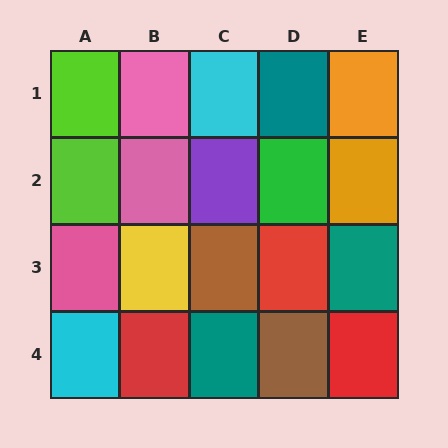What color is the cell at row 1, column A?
Lime.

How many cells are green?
1 cell is green.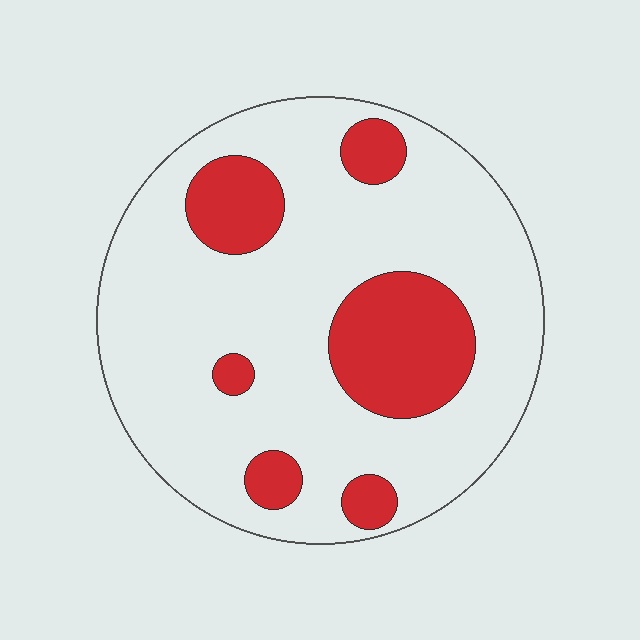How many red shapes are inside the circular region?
6.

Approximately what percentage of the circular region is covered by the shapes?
Approximately 20%.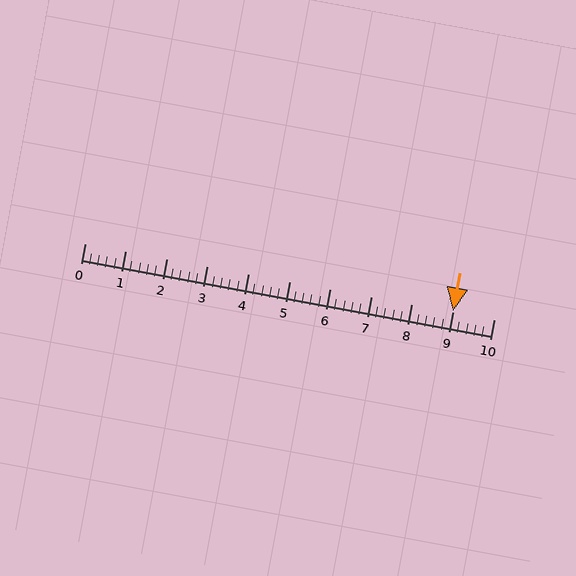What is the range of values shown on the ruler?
The ruler shows values from 0 to 10.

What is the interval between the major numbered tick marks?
The major tick marks are spaced 1 units apart.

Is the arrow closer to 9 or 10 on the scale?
The arrow is closer to 9.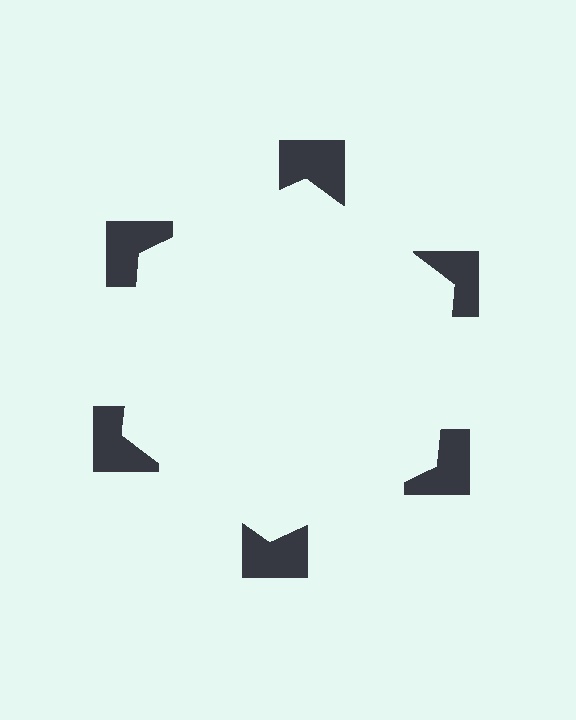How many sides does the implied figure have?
6 sides.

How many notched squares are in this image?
There are 6 — one at each vertex of the illusory hexagon.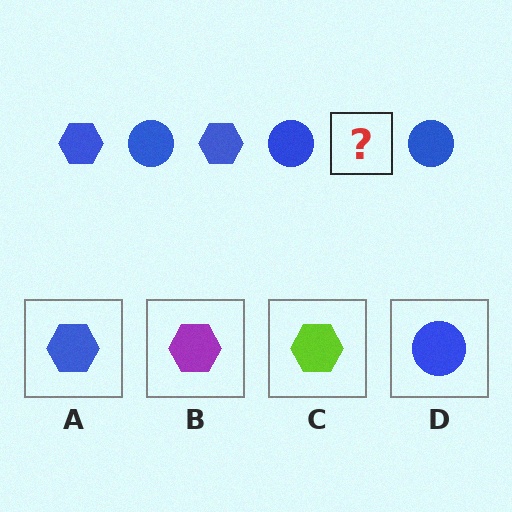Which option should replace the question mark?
Option A.